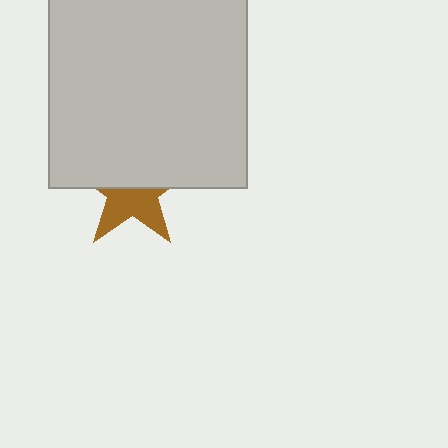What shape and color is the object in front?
The object in front is a light gray square.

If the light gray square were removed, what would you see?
You would see the complete brown star.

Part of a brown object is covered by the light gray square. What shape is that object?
It is a star.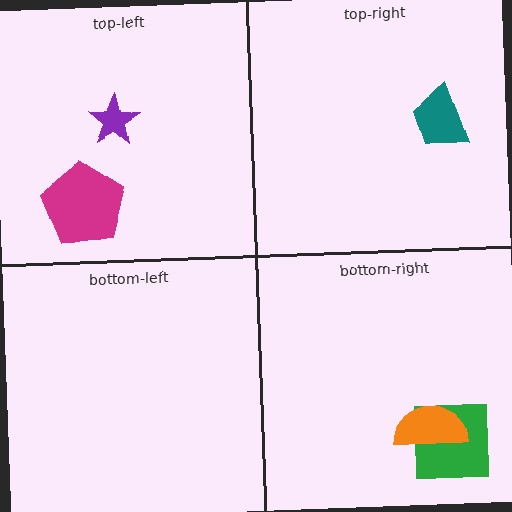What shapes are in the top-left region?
The magenta pentagon, the purple star.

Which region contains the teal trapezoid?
The top-right region.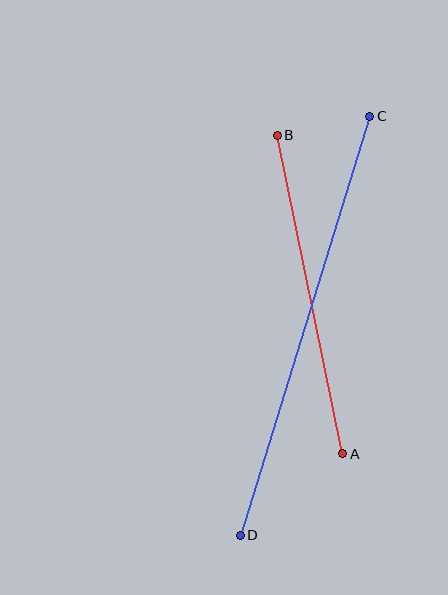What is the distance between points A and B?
The distance is approximately 325 pixels.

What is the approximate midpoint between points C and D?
The midpoint is at approximately (305, 326) pixels.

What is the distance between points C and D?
The distance is approximately 439 pixels.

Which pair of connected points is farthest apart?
Points C and D are farthest apart.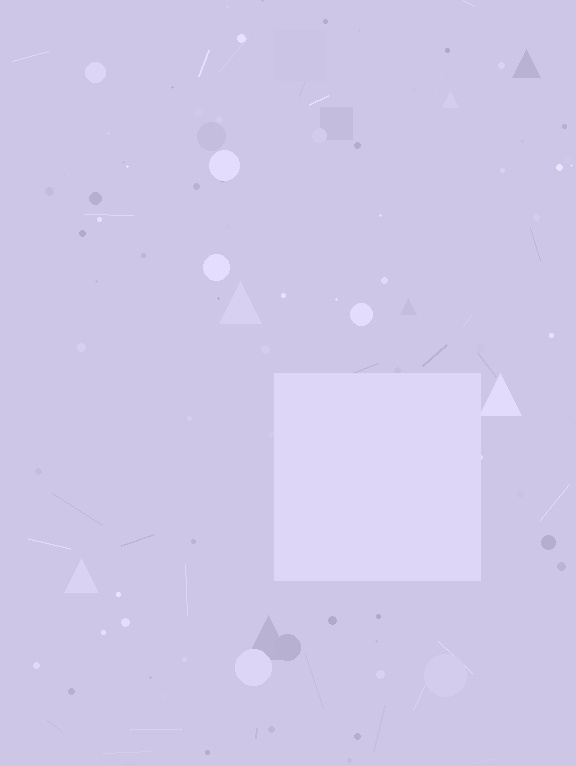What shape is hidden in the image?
A square is hidden in the image.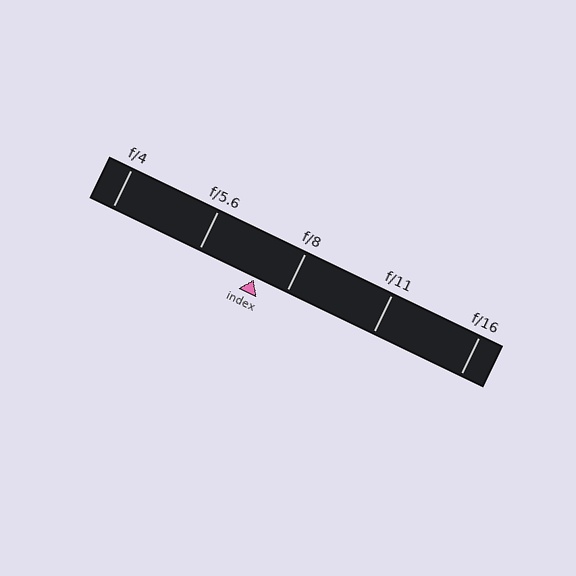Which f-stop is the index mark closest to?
The index mark is closest to f/8.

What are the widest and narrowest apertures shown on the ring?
The widest aperture shown is f/4 and the narrowest is f/16.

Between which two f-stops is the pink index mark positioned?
The index mark is between f/5.6 and f/8.